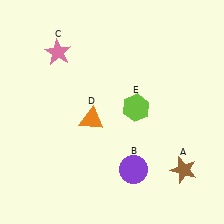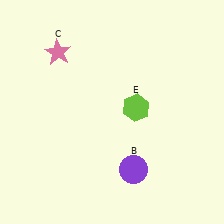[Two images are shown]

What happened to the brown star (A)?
The brown star (A) was removed in Image 2. It was in the bottom-right area of Image 1.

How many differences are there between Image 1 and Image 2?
There are 2 differences between the two images.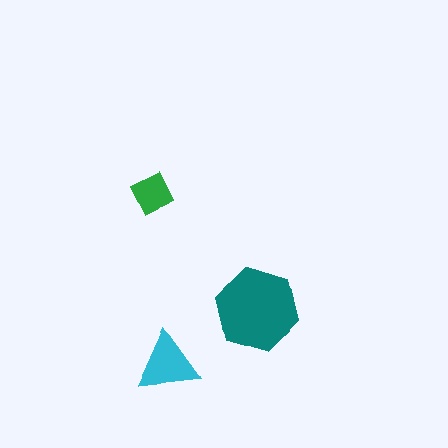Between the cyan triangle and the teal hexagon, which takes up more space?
The teal hexagon.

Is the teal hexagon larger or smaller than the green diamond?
Larger.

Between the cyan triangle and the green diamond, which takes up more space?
The cyan triangle.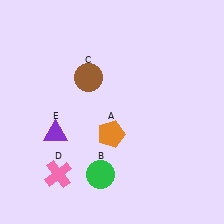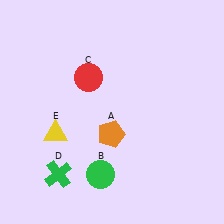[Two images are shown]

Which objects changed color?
C changed from brown to red. D changed from pink to green. E changed from purple to yellow.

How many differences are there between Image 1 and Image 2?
There are 3 differences between the two images.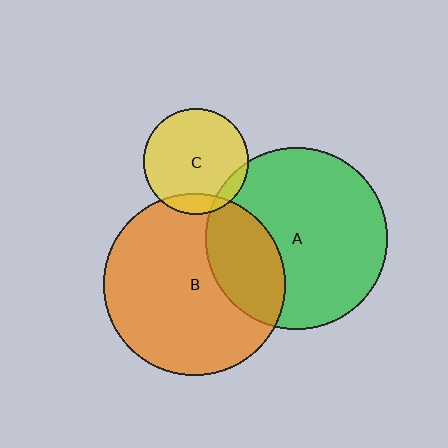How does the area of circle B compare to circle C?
Approximately 3.0 times.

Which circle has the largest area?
Circle A (green).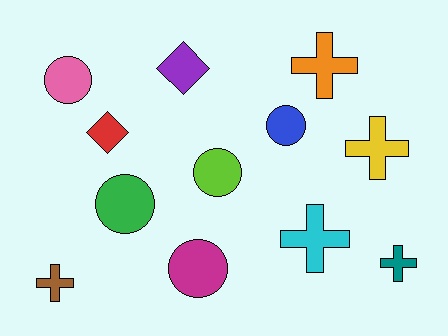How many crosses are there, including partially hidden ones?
There are 5 crosses.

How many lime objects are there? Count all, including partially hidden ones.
There is 1 lime object.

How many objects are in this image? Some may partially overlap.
There are 12 objects.